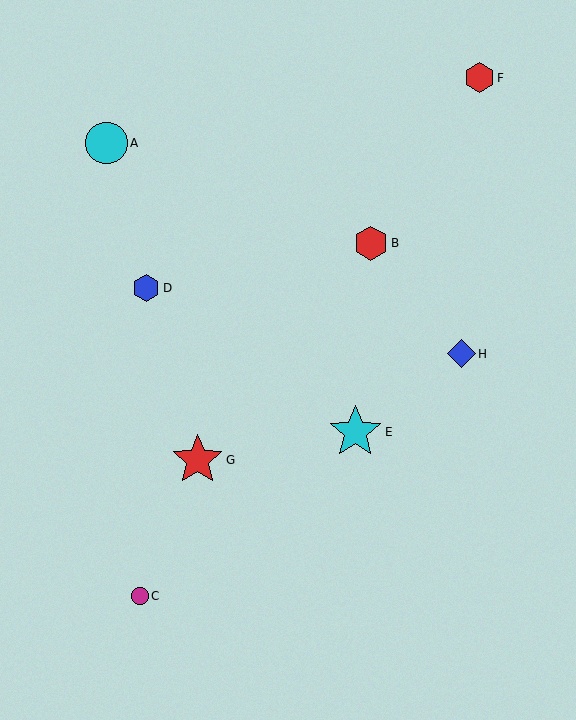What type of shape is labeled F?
Shape F is a red hexagon.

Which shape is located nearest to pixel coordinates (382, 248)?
The red hexagon (labeled B) at (371, 243) is nearest to that location.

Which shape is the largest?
The cyan star (labeled E) is the largest.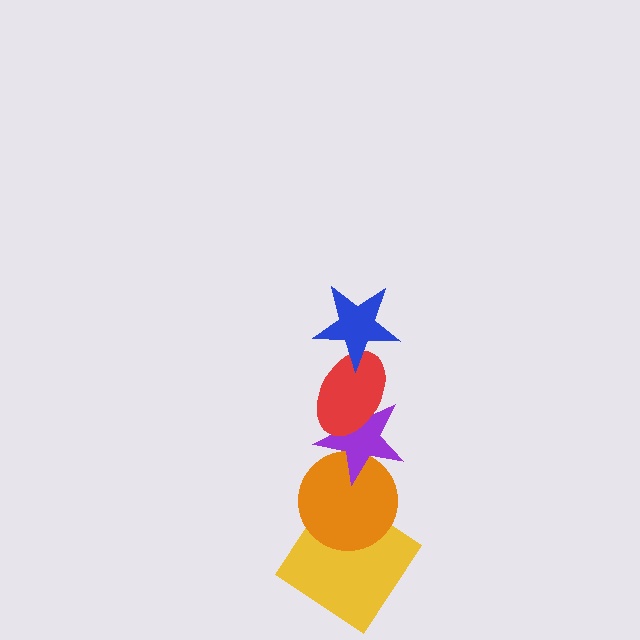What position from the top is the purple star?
The purple star is 3rd from the top.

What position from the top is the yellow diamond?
The yellow diamond is 5th from the top.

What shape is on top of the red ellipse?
The blue star is on top of the red ellipse.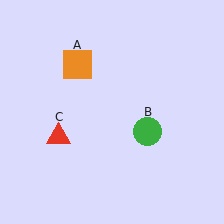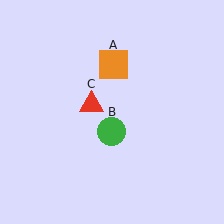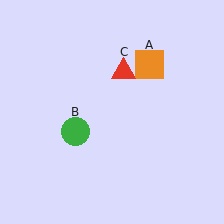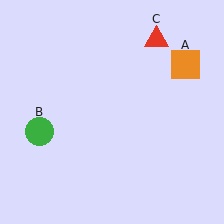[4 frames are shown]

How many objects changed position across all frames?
3 objects changed position: orange square (object A), green circle (object B), red triangle (object C).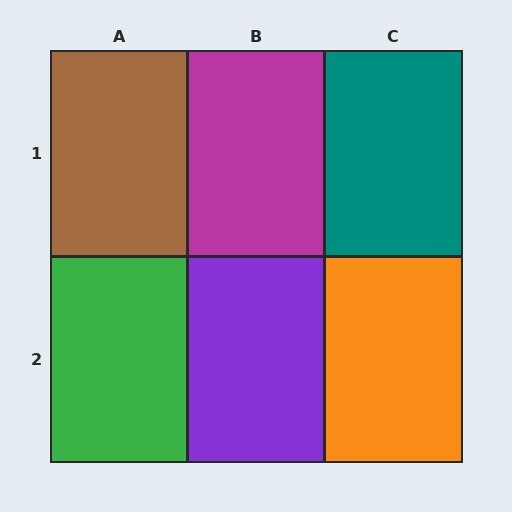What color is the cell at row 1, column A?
Brown.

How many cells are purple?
1 cell is purple.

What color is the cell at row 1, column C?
Teal.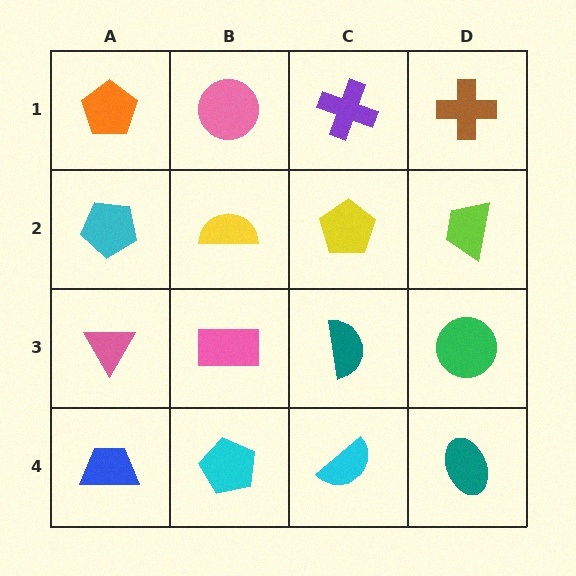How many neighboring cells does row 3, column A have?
3.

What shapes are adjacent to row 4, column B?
A pink rectangle (row 3, column B), a blue trapezoid (row 4, column A), a cyan semicircle (row 4, column C).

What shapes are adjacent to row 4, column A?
A pink triangle (row 3, column A), a cyan pentagon (row 4, column B).